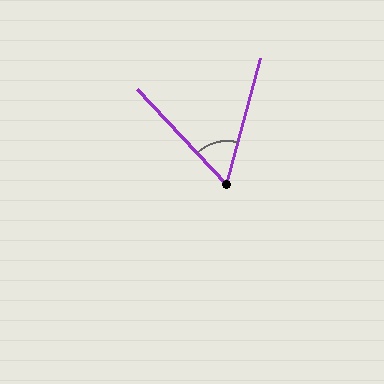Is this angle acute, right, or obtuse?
It is acute.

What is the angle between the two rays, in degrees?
Approximately 58 degrees.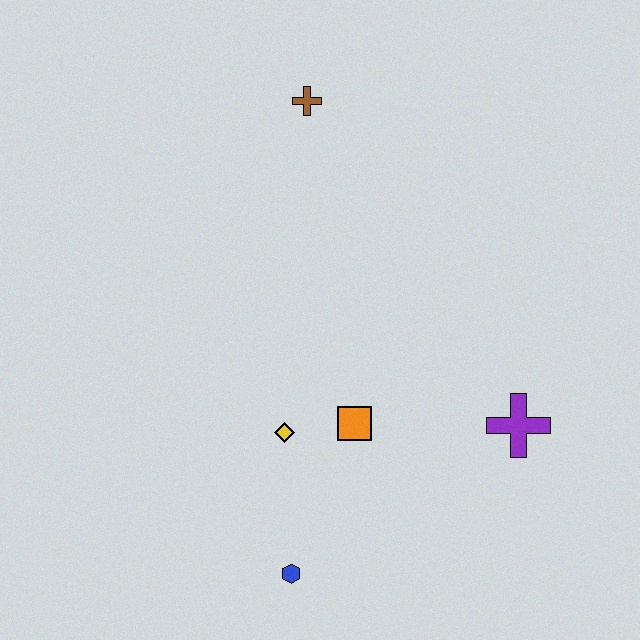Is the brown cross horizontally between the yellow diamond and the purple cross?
Yes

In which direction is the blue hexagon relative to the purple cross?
The blue hexagon is to the left of the purple cross.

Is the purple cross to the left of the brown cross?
No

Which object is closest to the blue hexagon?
The yellow diamond is closest to the blue hexagon.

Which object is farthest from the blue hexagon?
The brown cross is farthest from the blue hexagon.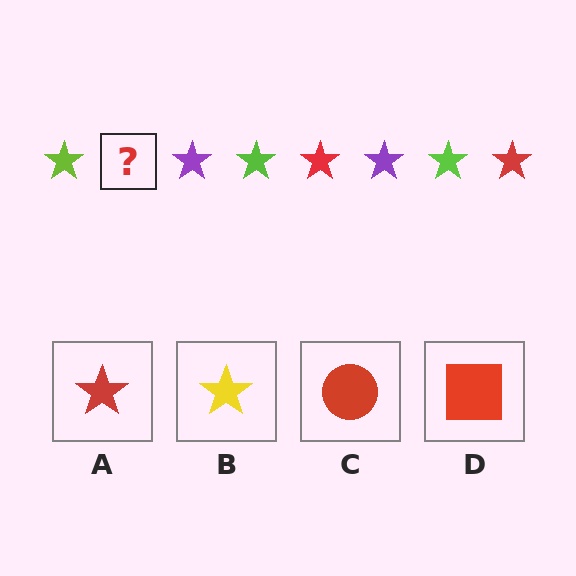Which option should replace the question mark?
Option A.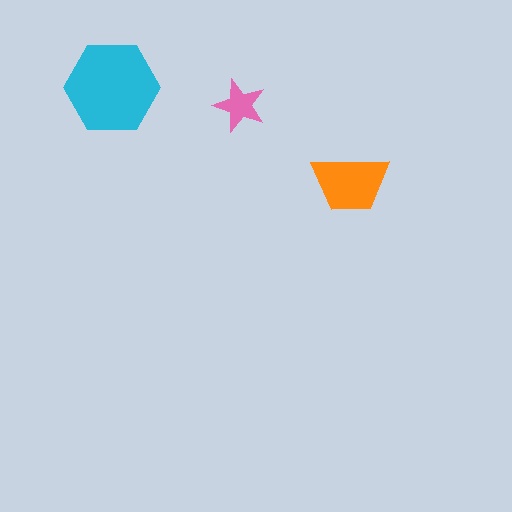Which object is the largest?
The cyan hexagon.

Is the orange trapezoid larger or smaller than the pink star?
Larger.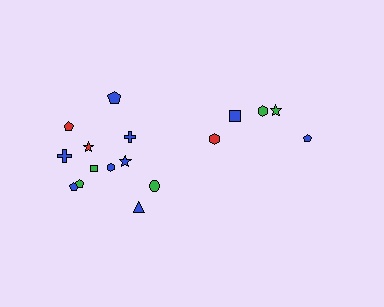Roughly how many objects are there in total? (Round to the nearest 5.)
Roughly 15 objects in total.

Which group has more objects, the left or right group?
The left group.